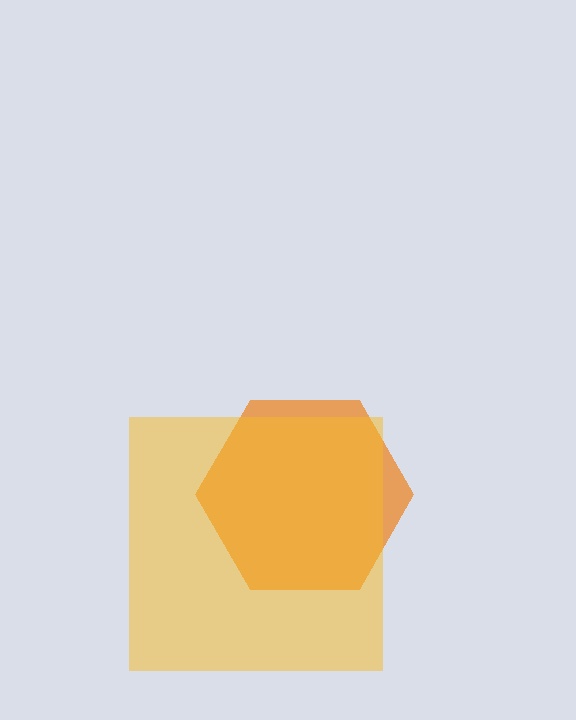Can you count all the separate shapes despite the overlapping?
Yes, there are 2 separate shapes.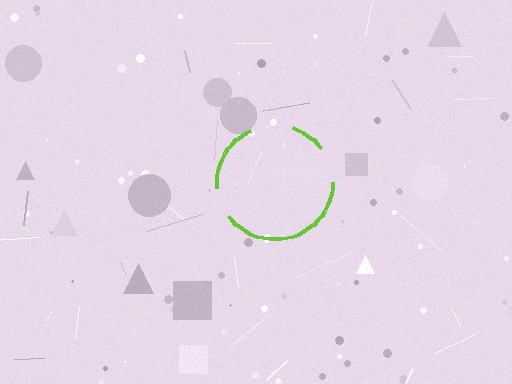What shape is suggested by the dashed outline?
The dashed outline suggests a circle.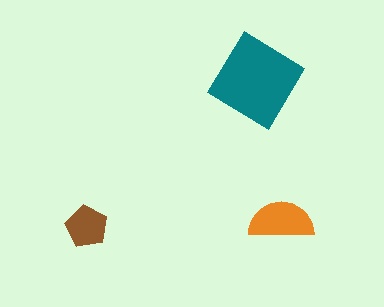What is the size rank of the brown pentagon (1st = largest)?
3rd.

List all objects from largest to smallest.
The teal diamond, the orange semicircle, the brown pentagon.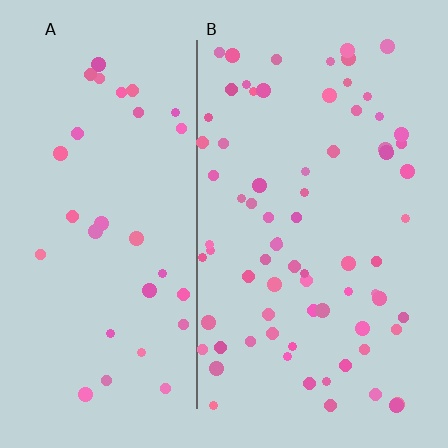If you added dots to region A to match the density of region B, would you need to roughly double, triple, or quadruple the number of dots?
Approximately double.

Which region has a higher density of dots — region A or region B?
B (the right).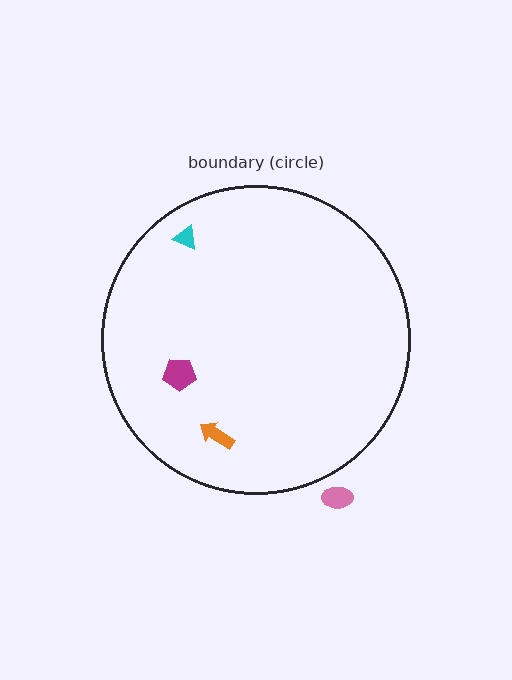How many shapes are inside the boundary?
3 inside, 1 outside.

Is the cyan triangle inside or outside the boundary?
Inside.